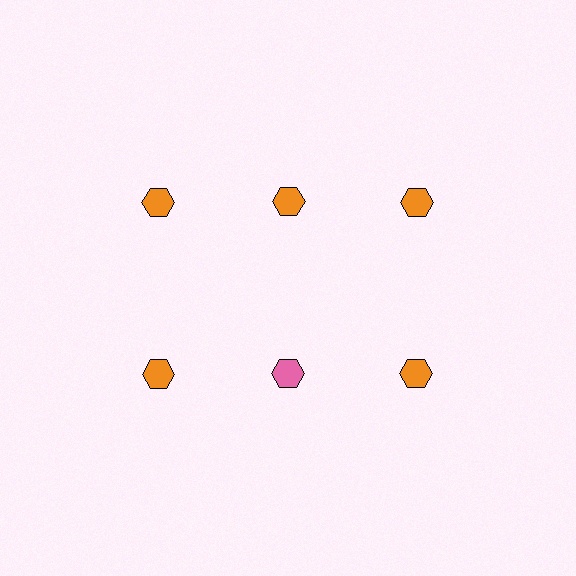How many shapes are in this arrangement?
There are 6 shapes arranged in a grid pattern.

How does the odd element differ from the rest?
It has a different color: pink instead of orange.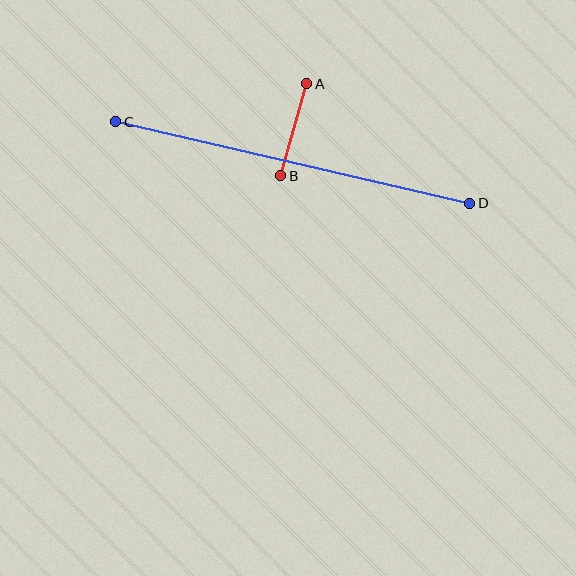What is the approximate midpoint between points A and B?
The midpoint is at approximately (294, 130) pixels.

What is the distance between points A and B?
The distance is approximately 96 pixels.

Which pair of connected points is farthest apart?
Points C and D are farthest apart.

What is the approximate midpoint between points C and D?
The midpoint is at approximately (293, 162) pixels.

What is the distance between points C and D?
The distance is approximately 364 pixels.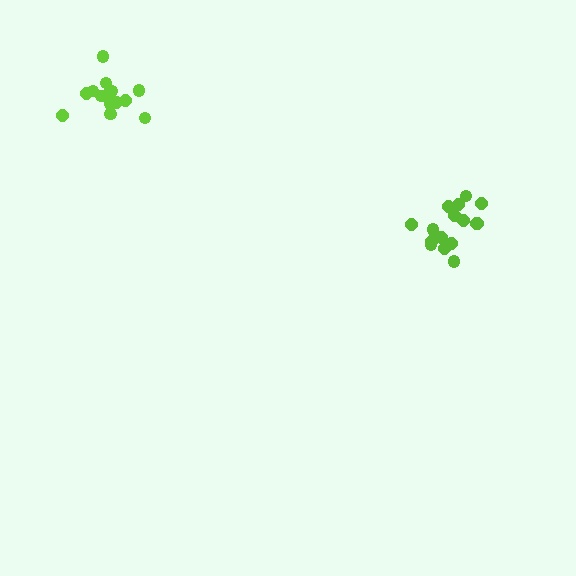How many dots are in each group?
Group 1: 16 dots, Group 2: 14 dots (30 total).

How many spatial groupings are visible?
There are 2 spatial groupings.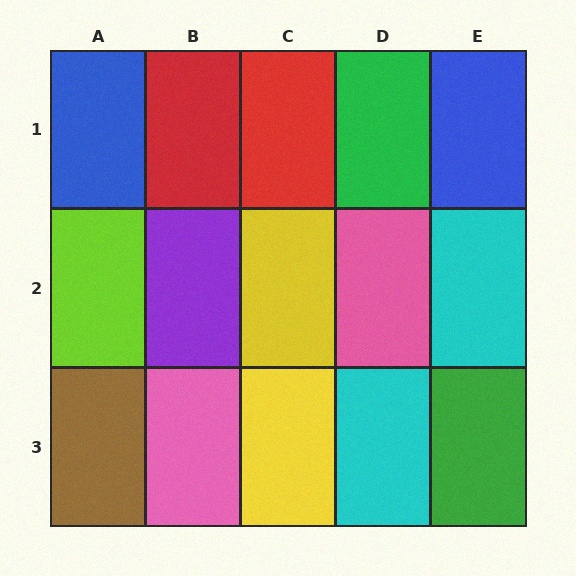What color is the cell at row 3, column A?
Brown.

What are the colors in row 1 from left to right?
Blue, red, red, green, blue.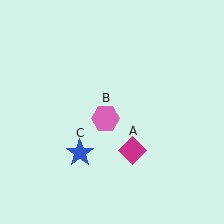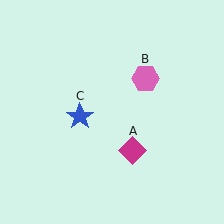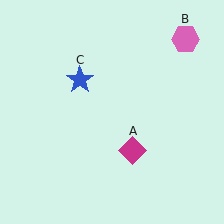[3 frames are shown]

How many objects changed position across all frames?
2 objects changed position: pink hexagon (object B), blue star (object C).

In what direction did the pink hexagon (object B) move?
The pink hexagon (object B) moved up and to the right.